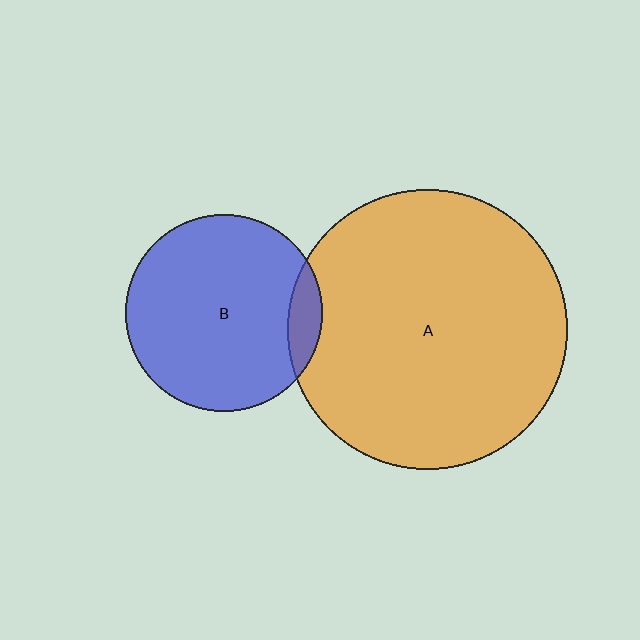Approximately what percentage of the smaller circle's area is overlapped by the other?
Approximately 10%.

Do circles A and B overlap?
Yes.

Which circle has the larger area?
Circle A (orange).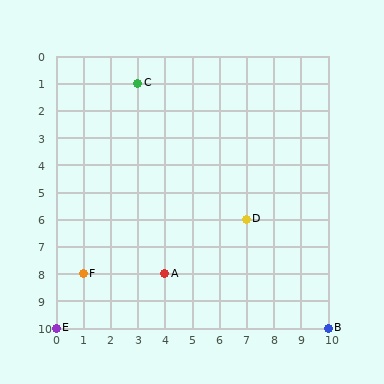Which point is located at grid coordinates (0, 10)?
Point E is at (0, 10).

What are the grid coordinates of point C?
Point C is at grid coordinates (3, 1).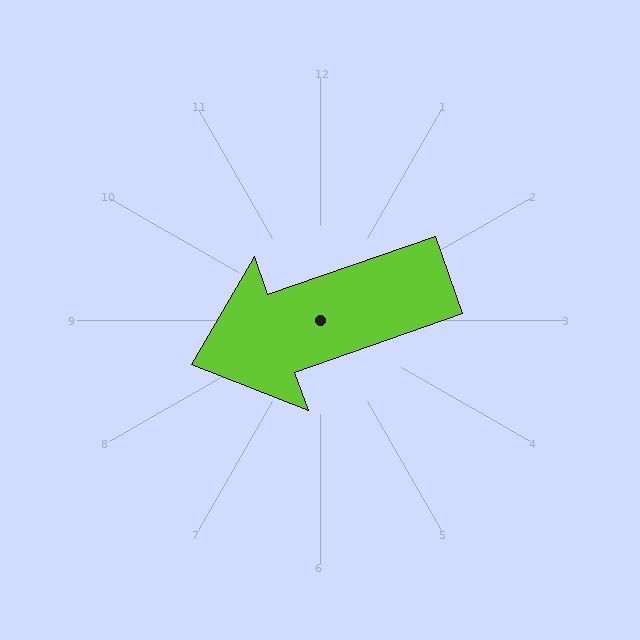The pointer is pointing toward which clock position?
Roughly 8 o'clock.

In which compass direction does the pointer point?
West.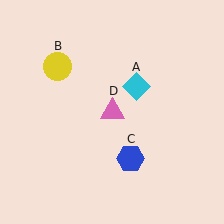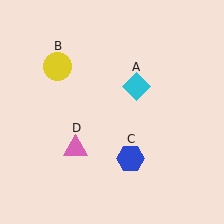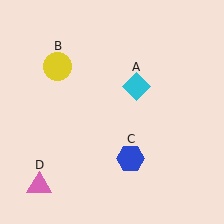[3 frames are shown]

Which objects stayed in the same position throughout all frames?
Cyan diamond (object A) and yellow circle (object B) and blue hexagon (object C) remained stationary.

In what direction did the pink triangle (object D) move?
The pink triangle (object D) moved down and to the left.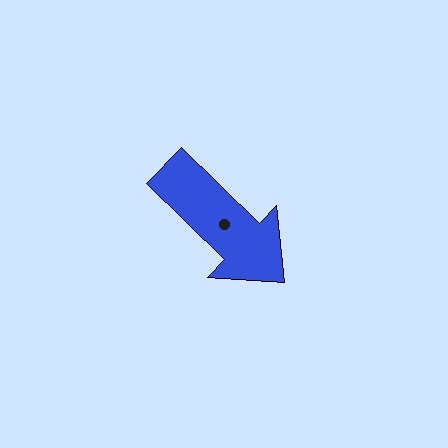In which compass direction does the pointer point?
Southeast.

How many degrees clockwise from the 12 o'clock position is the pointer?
Approximately 134 degrees.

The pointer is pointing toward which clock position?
Roughly 4 o'clock.